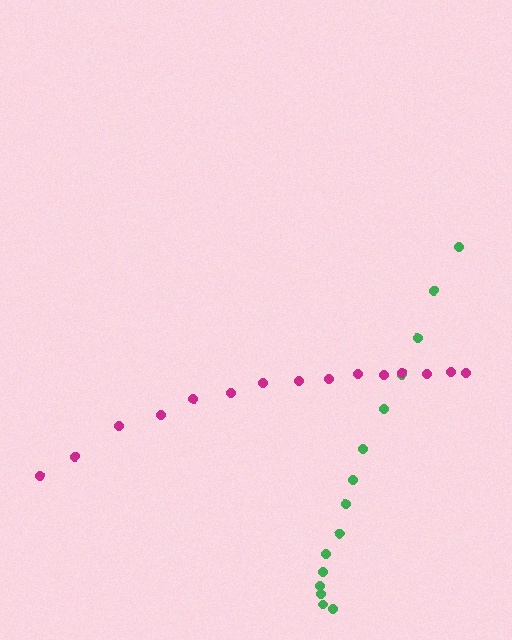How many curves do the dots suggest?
There are 2 distinct paths.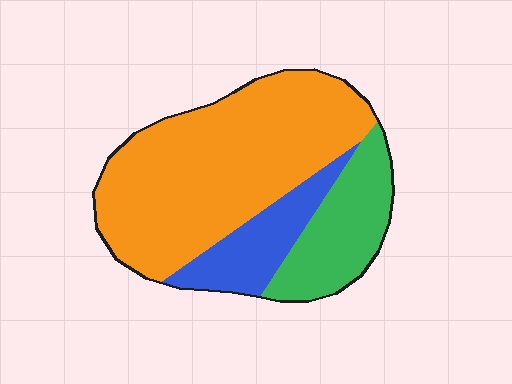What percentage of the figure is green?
Green takes up about one fifth (1/5) of the figure.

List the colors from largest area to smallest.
From largest to smallest: orange, green, blue.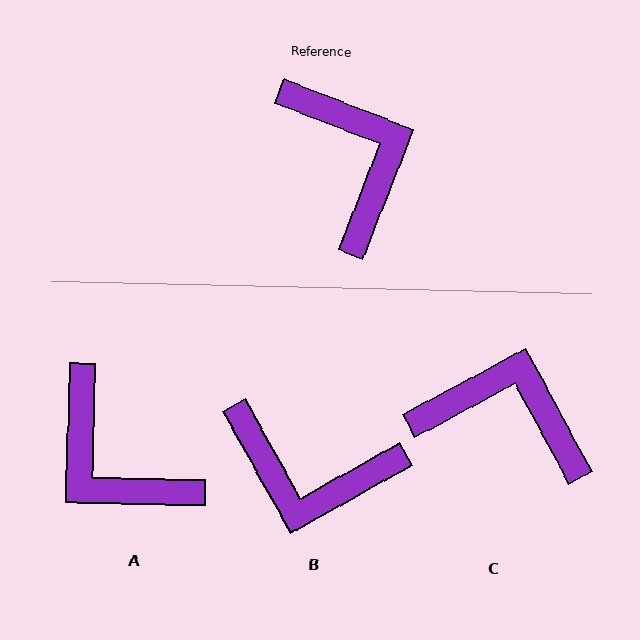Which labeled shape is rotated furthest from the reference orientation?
A, about 160 degrees away.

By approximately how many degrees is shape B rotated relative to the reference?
Approximately 130 degrees clockwise.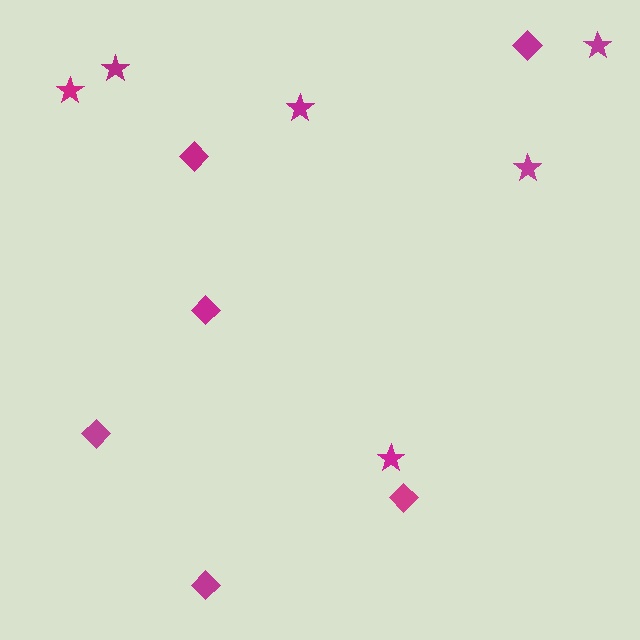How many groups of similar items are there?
There are 2 groups: one group of stars (6) and one group of diamonds (6).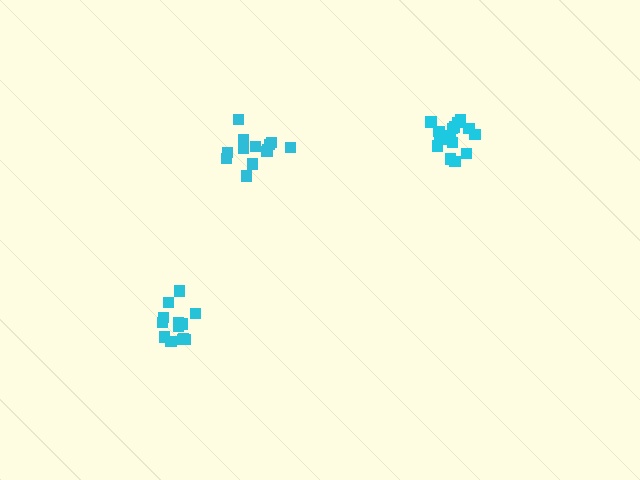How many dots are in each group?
Group 1: 16 dots, Group 2: 13 dots, Group 3: 13 dots (42 total).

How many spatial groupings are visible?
There are 3 spatial groupings.